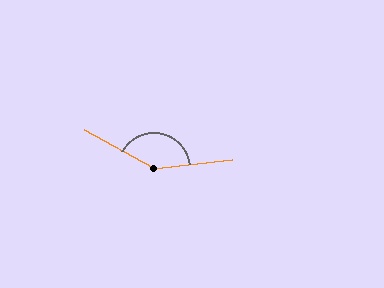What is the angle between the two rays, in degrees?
Approximately 145 degrees.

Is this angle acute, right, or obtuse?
It is obtuse.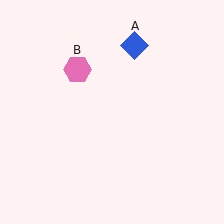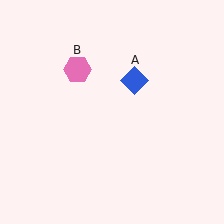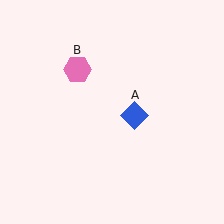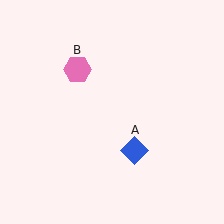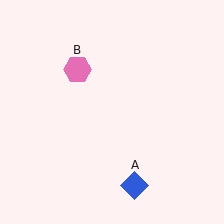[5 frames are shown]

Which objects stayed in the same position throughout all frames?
Pink hexagon (object B) remained stationary.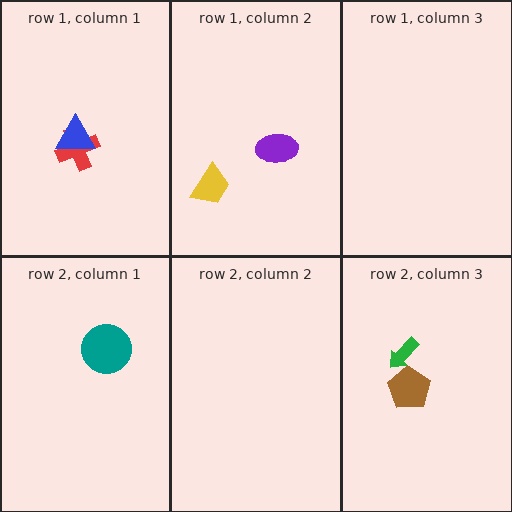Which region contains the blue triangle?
The row 1, column 1 region.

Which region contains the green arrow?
The row 2, column 3 region.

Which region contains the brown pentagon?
The row 2, column 3 region.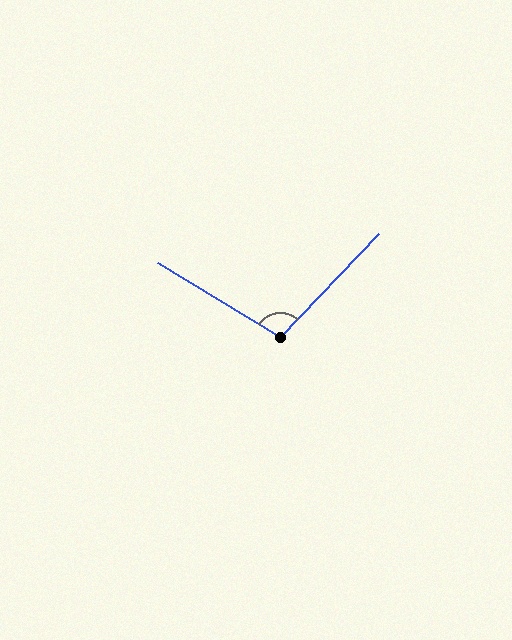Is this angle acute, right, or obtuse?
It is obtuse.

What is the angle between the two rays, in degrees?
Approximately 102 degrees.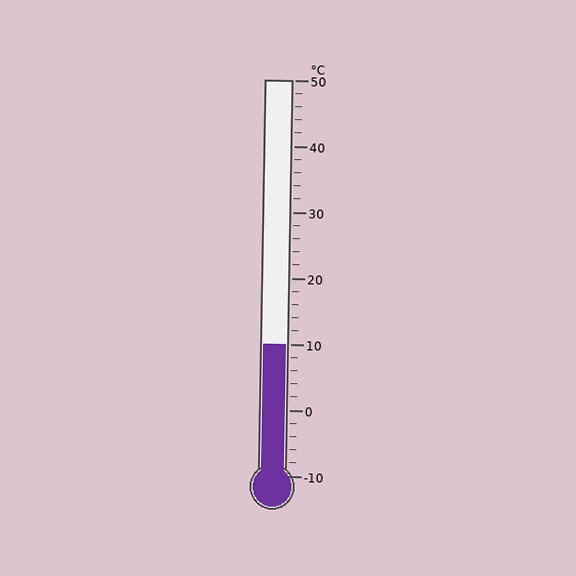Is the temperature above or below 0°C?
The temperature is above 0°C.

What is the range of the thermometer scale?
The thermometer scale ranges from -10°C to 50°C.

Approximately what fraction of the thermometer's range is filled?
The thermometer is filled to approximately 35% of its range.